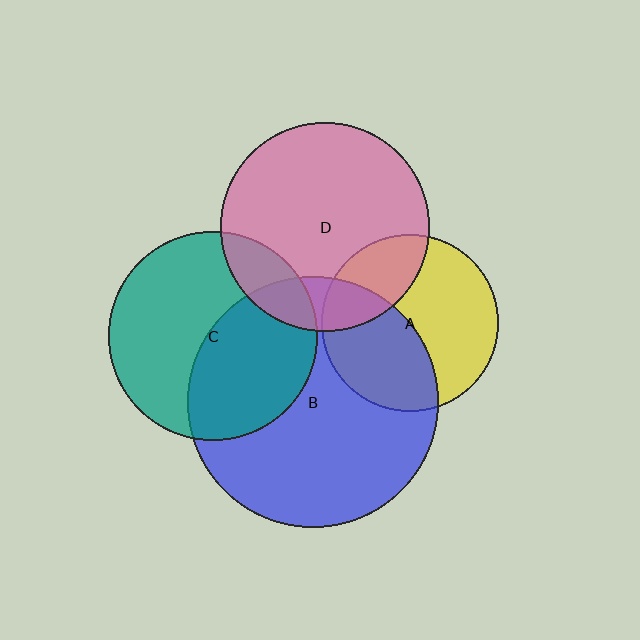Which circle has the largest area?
Circle B (blue).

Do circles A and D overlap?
Yes.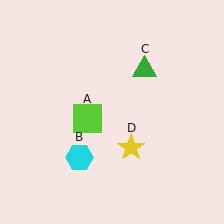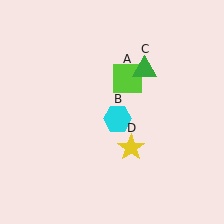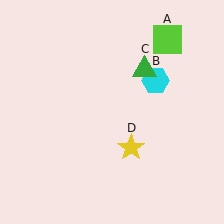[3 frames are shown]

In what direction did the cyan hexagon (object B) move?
The cyan hexagon (object B) moved up and to the right.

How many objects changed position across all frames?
2 objects changed position: lime square (object A), cyan hexagon (object B).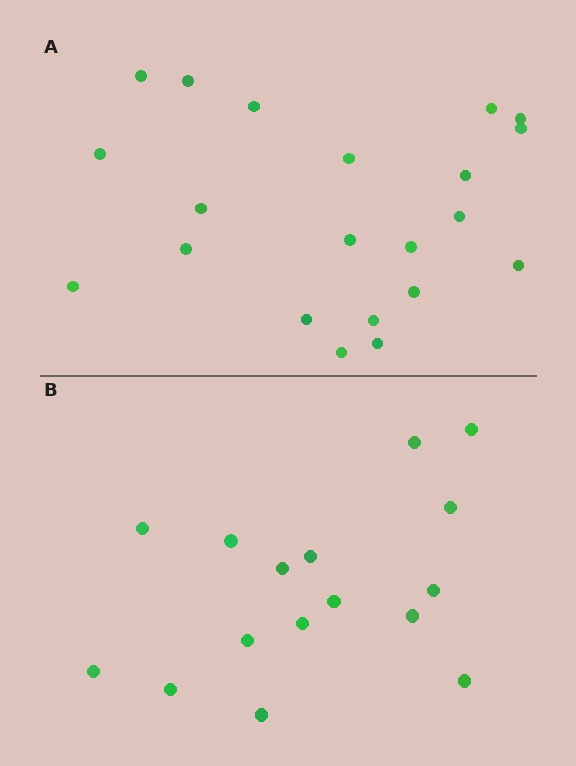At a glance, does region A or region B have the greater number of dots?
Region A (the top region) has more dots.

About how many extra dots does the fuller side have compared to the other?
Region A has about 5 more dots than region B.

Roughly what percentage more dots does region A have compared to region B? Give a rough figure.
About 30% more.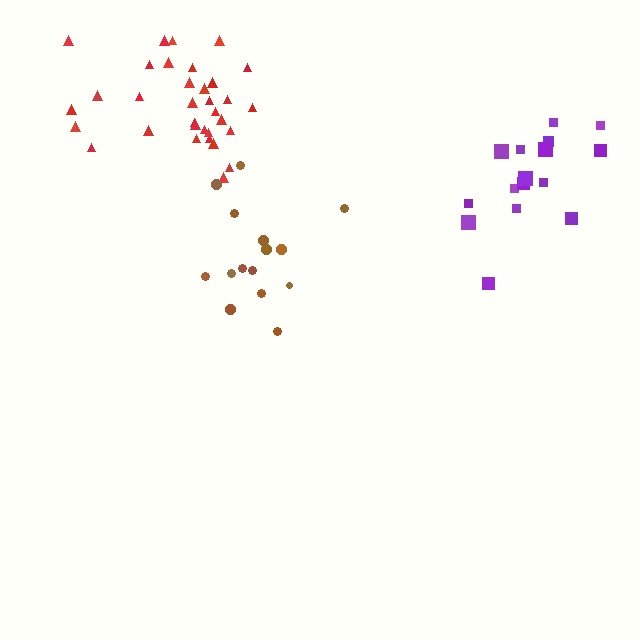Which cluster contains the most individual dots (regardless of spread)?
Red (33).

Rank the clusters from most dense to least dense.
red, purple, brown.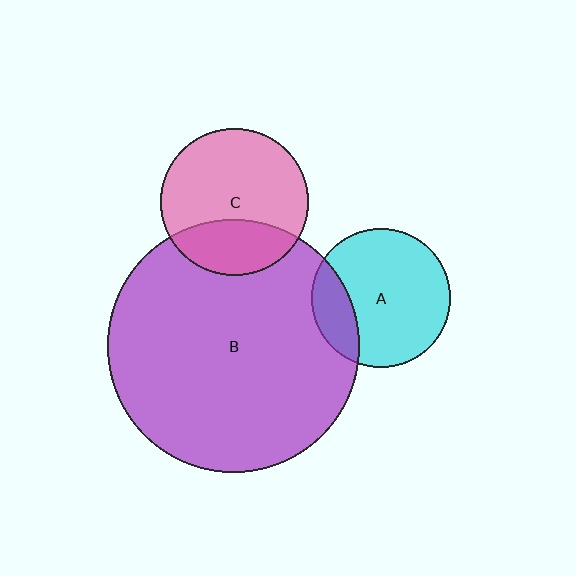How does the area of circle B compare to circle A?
Approximately 3.3 times.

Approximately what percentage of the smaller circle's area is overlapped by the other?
Approximately 20%.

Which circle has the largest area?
Circle B (purple).